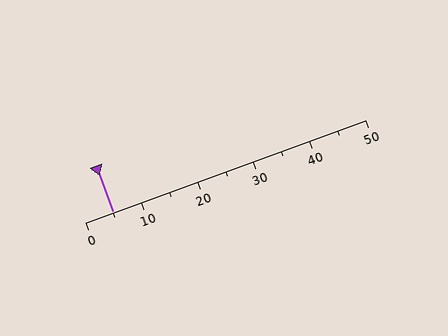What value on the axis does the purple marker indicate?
The marker indicates approximately 5.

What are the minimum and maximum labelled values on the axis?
The axis runs from 0 to 50.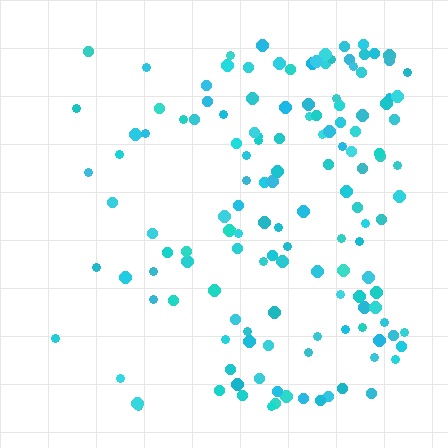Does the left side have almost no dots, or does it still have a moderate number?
Still a moderate number, just noticeably fewer than the right.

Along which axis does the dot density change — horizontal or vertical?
Horizontal.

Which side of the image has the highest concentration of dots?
The right.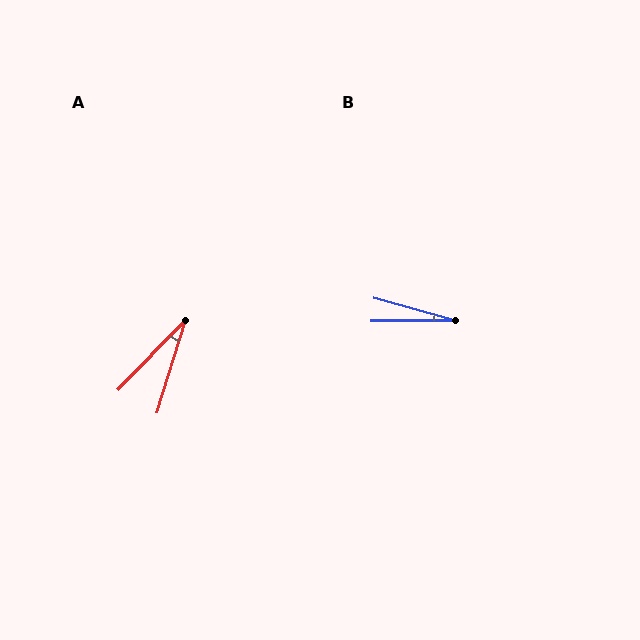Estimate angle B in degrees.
Approximately 15 degrees.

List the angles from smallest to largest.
B (15°), A (27°).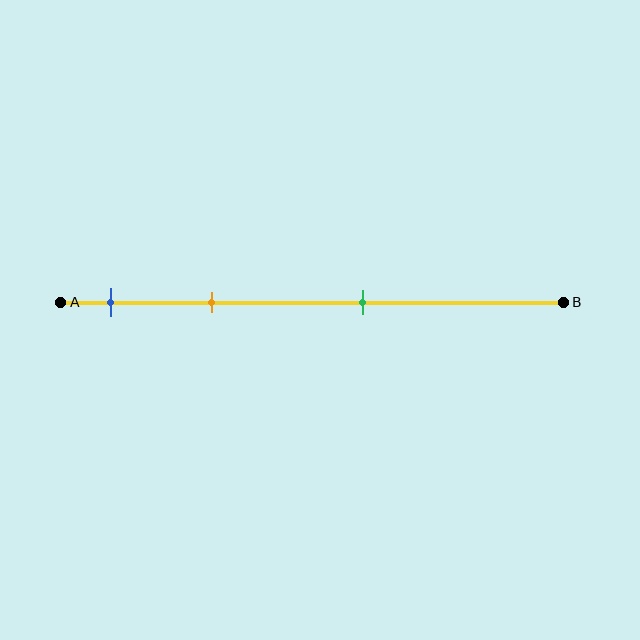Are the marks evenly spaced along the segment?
No, the marks are not evenly spaced.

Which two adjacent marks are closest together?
The blue and orange marks are the closest adjacent pair.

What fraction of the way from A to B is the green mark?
The green mark is approximately 60% (0.6) of the way from A to B.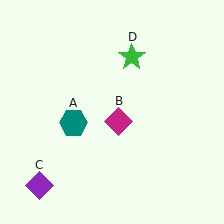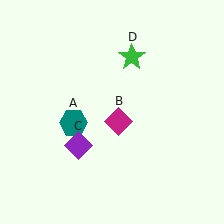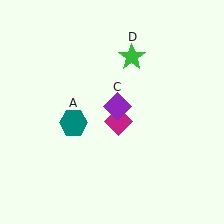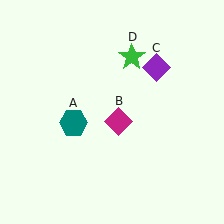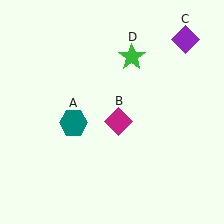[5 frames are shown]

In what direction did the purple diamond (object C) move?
The purple diamond (object C) moved up and to the right.